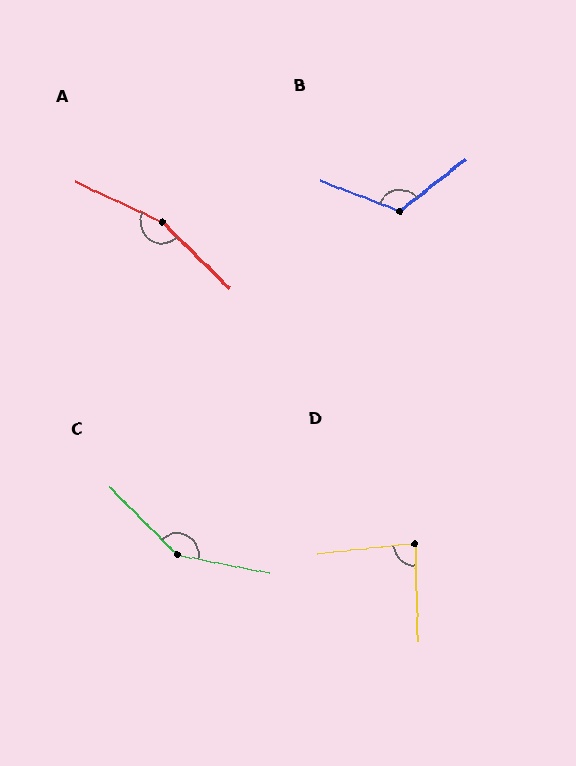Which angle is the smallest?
D, at approximately 86 degrees.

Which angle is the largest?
A, at approximately 161 degrees.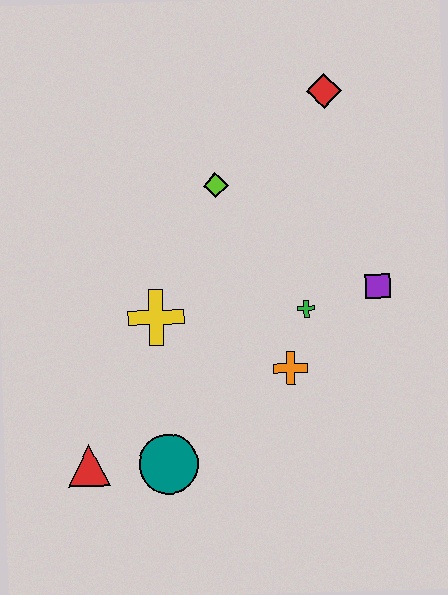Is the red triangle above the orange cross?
No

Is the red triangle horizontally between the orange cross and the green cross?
No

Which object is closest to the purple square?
The green cross is closest to the purple square.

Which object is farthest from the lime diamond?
The red triangle is farthest from the lime diamond.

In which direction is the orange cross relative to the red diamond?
The orange cross is below the red diamond.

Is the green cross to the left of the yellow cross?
No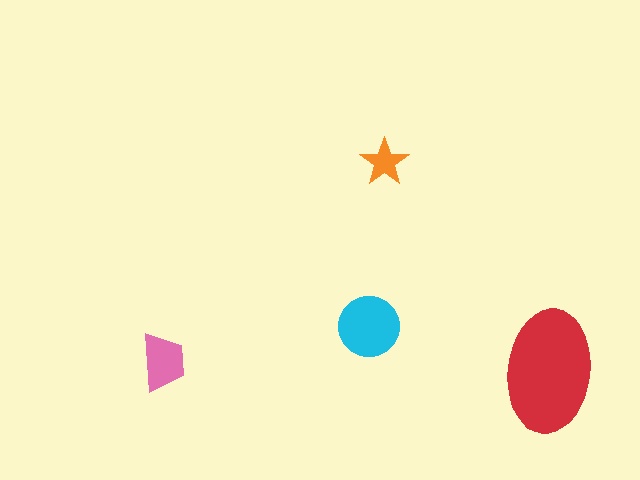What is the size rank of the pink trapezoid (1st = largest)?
3rd.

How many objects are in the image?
There are 4 objects in the image.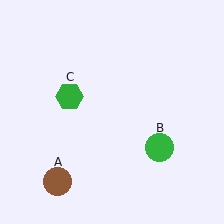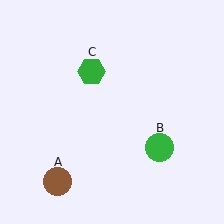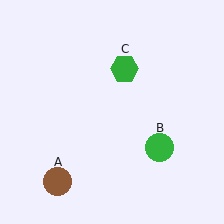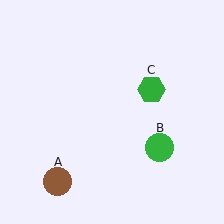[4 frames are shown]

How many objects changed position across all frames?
1 object changed position: green hexagon (object C).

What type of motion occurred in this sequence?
The green hexagon (object C) rotated clockwise around the center of the scene.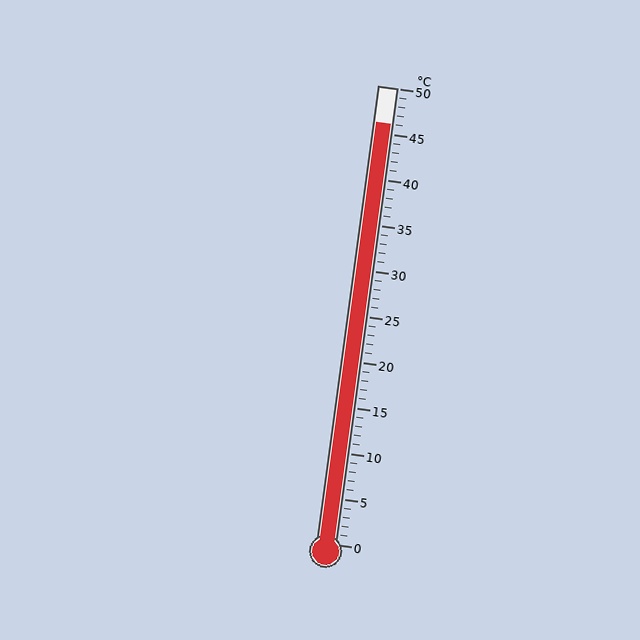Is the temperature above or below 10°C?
The temperature is above 10°C.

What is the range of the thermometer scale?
The thermometer scale ranges from 0°C to 50°C.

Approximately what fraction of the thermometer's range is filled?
The thermometer is filled to approximately 90% of its range.